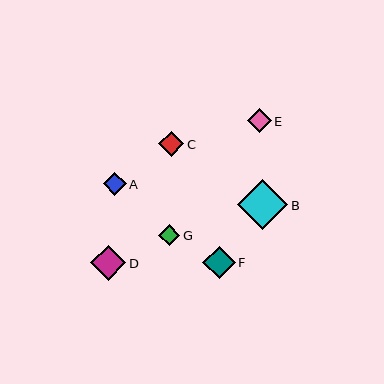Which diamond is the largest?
Diamond B is the largest with a size of approximately 50 pixels.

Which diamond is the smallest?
Diamond G is the smallest with a size of approximately 21 pixels.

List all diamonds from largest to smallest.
From largest to smallest: B, D, F, C, E, A, G.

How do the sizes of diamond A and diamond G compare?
Diamond A and diamond G are approximately the same size.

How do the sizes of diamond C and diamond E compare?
Diamond C and diamond E are approximately the same size.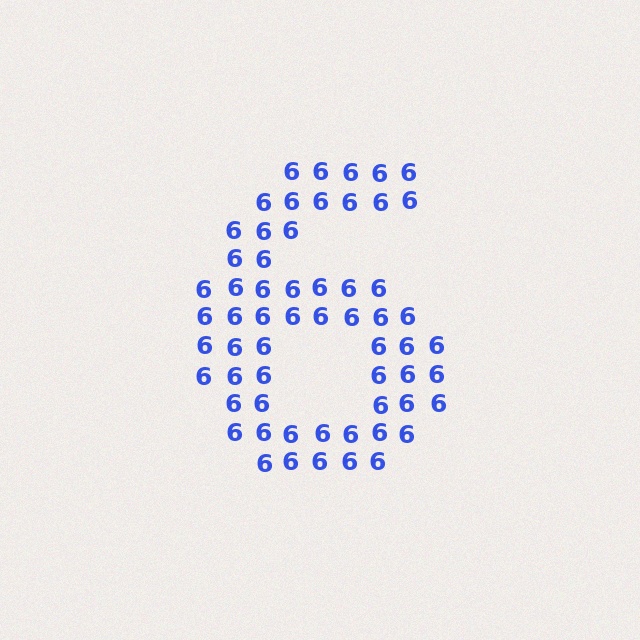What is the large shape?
The large shape is the digit 6.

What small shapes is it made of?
It is made of small digit 6's.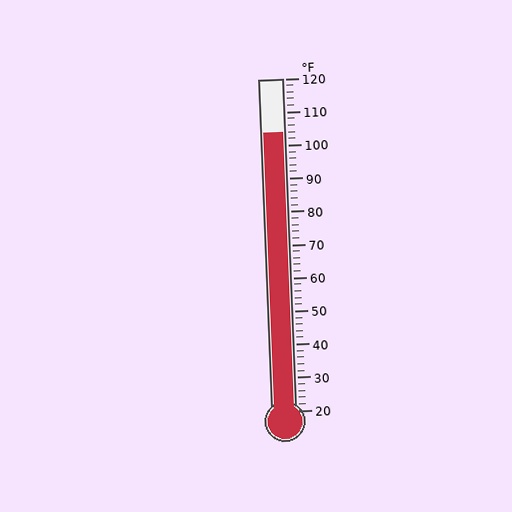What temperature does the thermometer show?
The thermometer shows approximately 104°F.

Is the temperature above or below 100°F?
The temperature is above 100°F.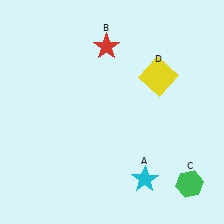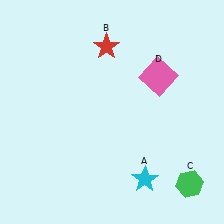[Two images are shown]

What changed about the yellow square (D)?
In Image 1, D is yellow. In Image 2, it changed to pink.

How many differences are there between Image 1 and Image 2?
There is 1 difference between the two images.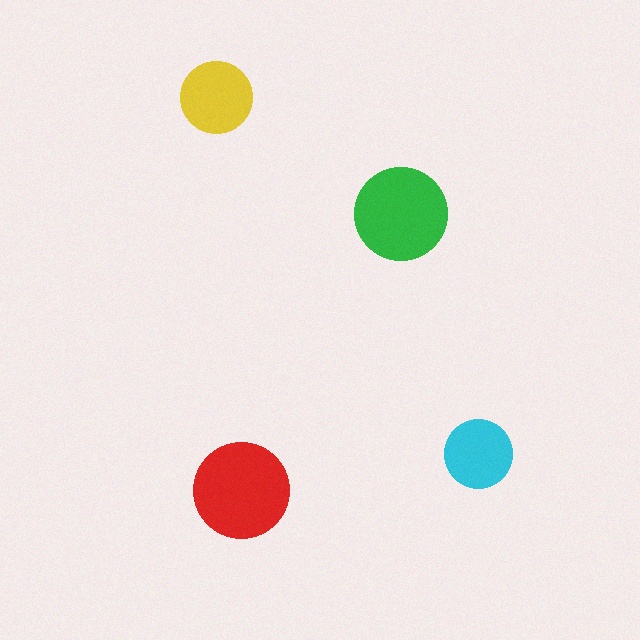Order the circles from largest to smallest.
the red one, the green one, the yellow one, the cyan one.